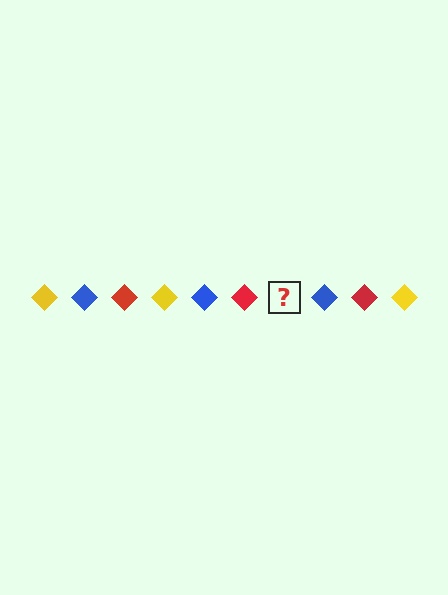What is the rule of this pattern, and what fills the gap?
The rule is that the pattern cycles through yellow, blue, red diamonds. The gap should be filled with a yellow diamond.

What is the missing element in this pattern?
The missing element is a yellow diamond.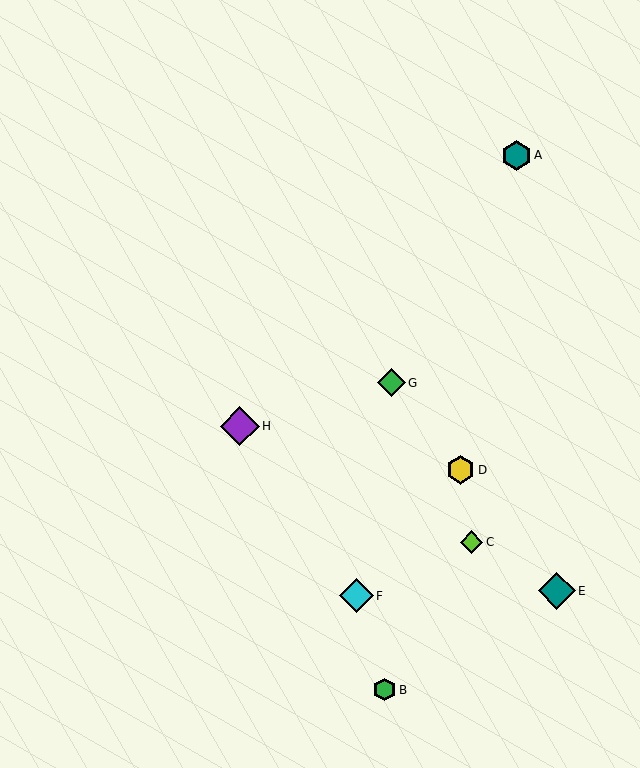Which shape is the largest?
The purple diamond (labeled H) is the largest.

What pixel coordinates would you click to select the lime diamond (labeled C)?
Click at (472, 542) to select the lime diamond C.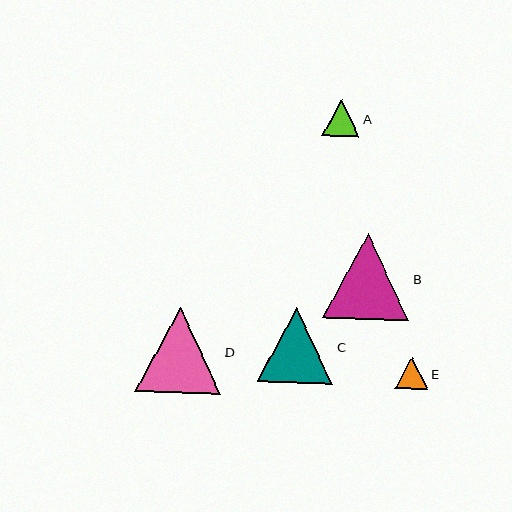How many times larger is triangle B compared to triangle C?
Triangle B is approximately 1.1 times the size of triangle C.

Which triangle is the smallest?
Triangle E is the smallest with a size of approximately 33 pixels.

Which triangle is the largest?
Triangle B is the largest with a size of approximately 86 pixels.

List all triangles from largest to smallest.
From largest to smallest: B, D, C, A, E.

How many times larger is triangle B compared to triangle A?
Triangle B is approximately 2.3 times the size of triangle A.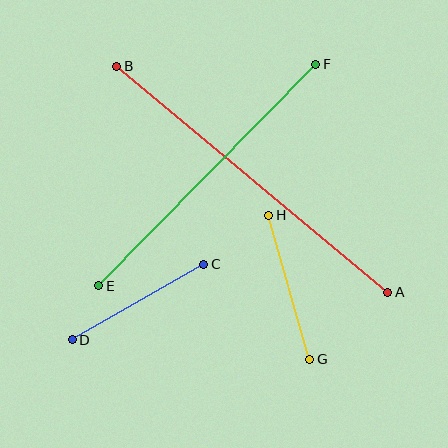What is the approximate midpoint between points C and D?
The midpoint is at approximately (138, 302) pixels.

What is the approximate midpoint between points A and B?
The midpoint is at approximately (252, 179) pixels.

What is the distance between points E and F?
The distance is approximately 310 pixels.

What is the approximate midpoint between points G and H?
The midpoint is at approximately (289, 287) pixels.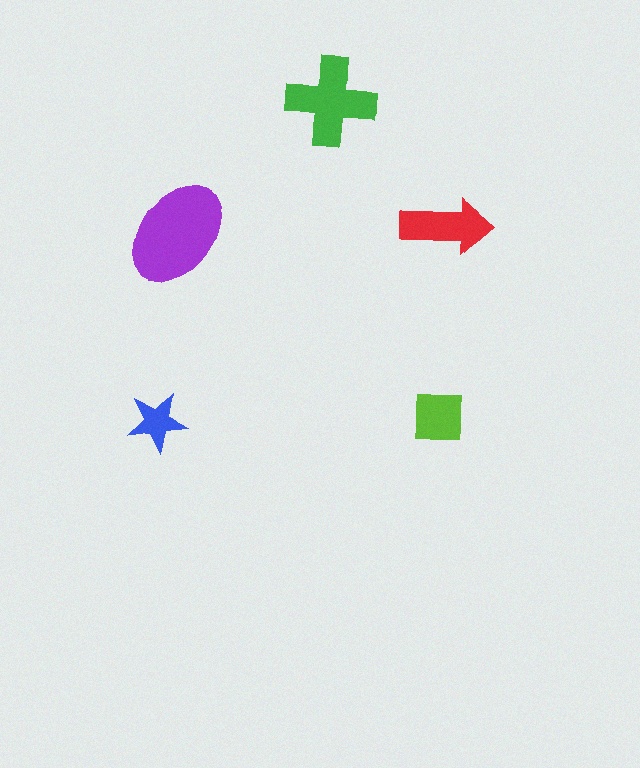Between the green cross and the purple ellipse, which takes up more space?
The purple ellipse.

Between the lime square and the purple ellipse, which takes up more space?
The purple ellipse.